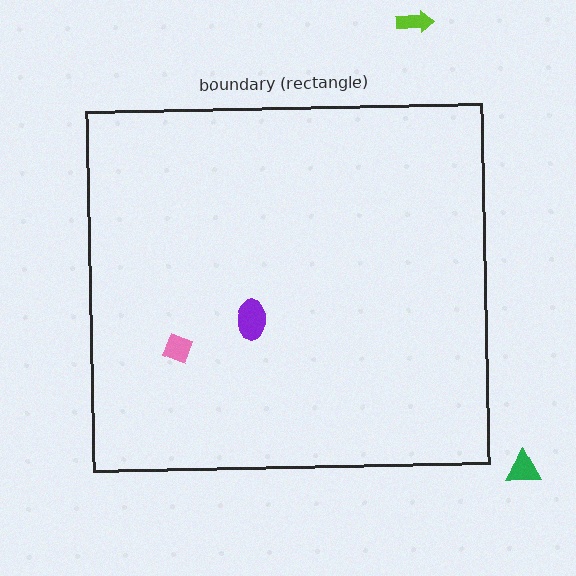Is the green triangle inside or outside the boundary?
Outside.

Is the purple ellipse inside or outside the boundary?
Inside.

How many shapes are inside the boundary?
2 inside, 2 outside.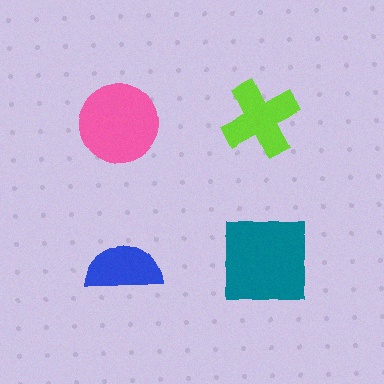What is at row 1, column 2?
A lime cross.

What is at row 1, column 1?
A pink circle.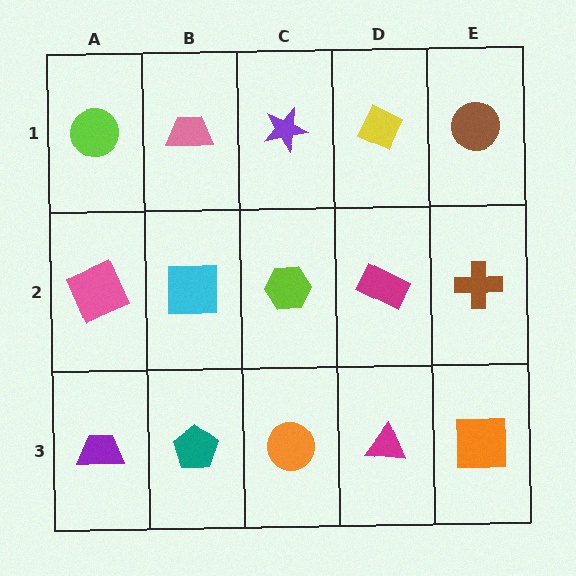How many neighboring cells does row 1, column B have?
3.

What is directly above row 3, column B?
A cyan square.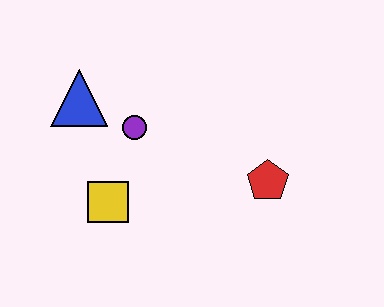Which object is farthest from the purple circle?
The red pentagon is farthest from the purple circle.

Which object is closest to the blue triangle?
The purple circle is closest to the blue triangle.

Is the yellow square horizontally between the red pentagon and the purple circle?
No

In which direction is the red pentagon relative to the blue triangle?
The red pentagon is to the right of the blue triangle.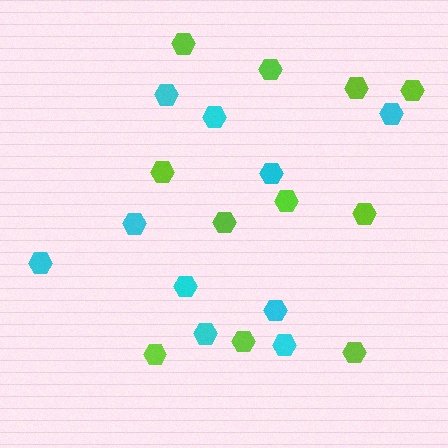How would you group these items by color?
There are 2 groups: one group of cyan hexagons (10) and one group of lime hexagons (11).